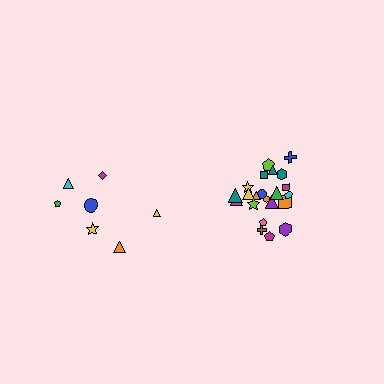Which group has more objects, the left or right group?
The right group.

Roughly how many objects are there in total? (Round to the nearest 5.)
Roughly 30 objects in total.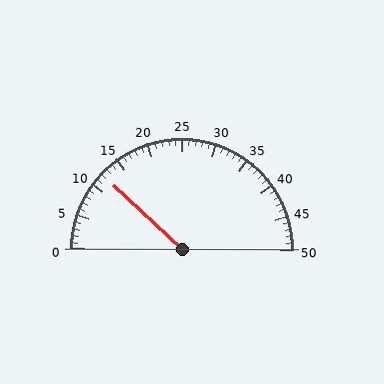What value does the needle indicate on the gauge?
The needle indicates approximately 12.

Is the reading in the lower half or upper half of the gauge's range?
The reading is in the lower half of the range (0 to 50).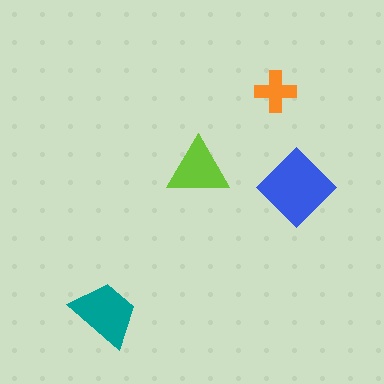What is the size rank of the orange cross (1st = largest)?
4th.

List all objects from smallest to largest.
The orange cross, the lime triangle, the teal trapezoid, the blue diamond.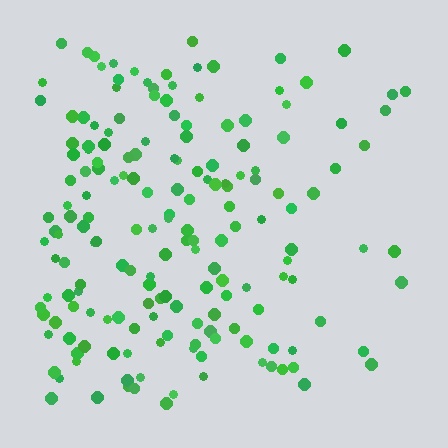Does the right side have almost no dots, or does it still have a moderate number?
Still a moderate number, just noticeably fewer than the left.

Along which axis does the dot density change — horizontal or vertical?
Horizontal.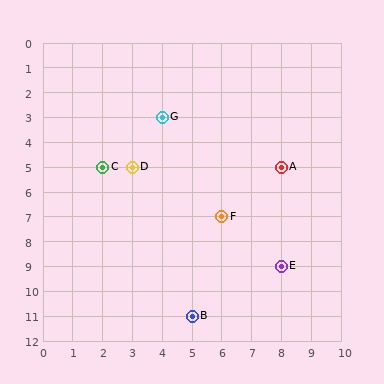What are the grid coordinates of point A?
Point A is at grid coordinates (8, 5).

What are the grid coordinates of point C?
Point C is at grid coordinates (2, 5).